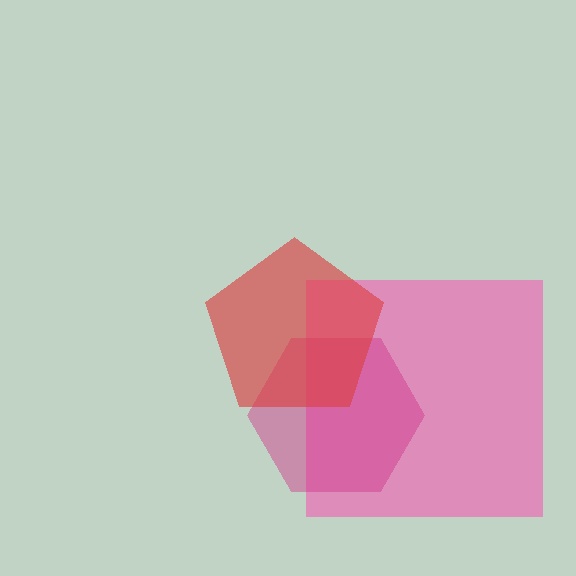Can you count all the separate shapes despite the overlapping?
Yes, there are 3 separate shapes.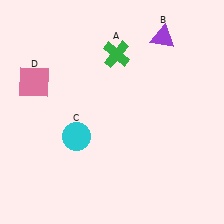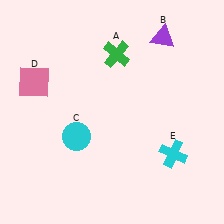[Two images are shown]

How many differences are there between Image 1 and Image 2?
There is 1 difference between the two images.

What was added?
A cyan cross (E) was added in Image 2.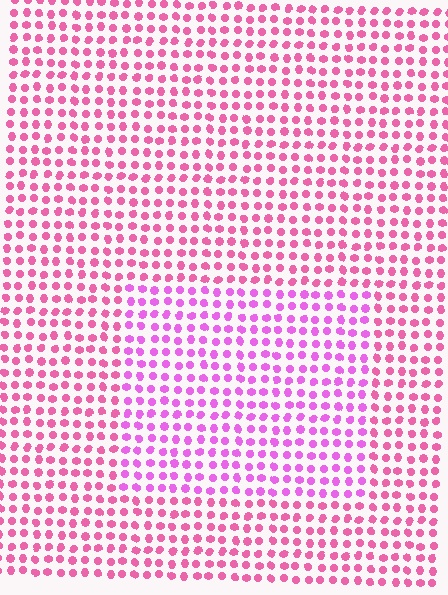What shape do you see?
I see a rectangle.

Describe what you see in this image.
The image is filled with small pink elements in a uniform arrangement. A rectangle-shaped region is visible where the elements are tinted to a slightly different hue, forming a subtle color boundary.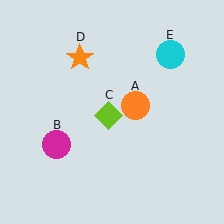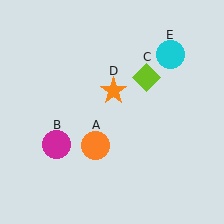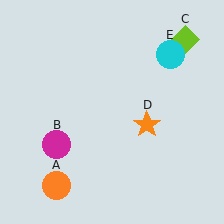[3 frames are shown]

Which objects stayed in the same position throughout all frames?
Magenta circle (object B) and cyan circle (object E) remained stationary.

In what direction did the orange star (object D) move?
The orange star (object D) moved down and to the right.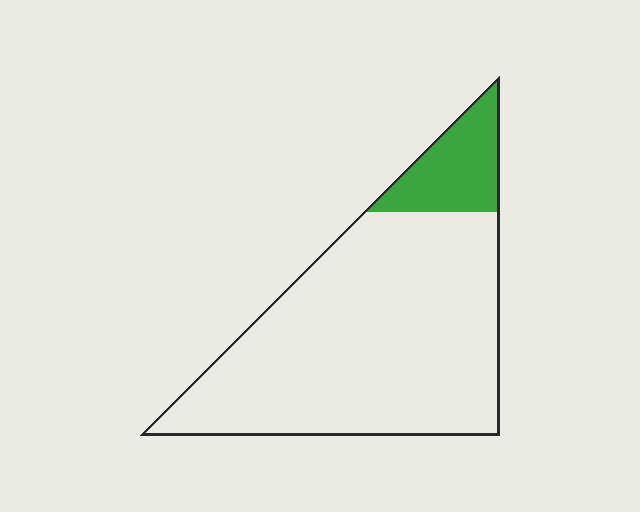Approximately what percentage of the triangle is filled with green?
Approximately 15%.